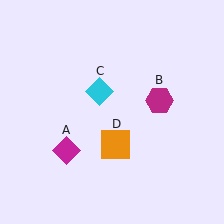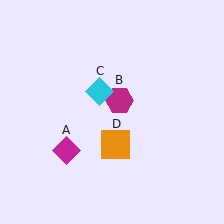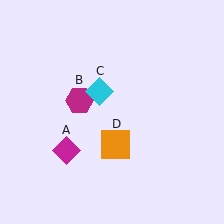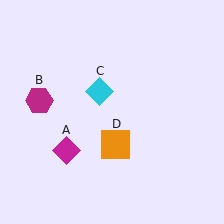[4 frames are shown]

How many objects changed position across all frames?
1 object changed position: magenta hexagon (object B).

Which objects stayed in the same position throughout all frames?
Magenta diamond (object A) and cyan diamond (object C) and orange square (object D) remained stationary.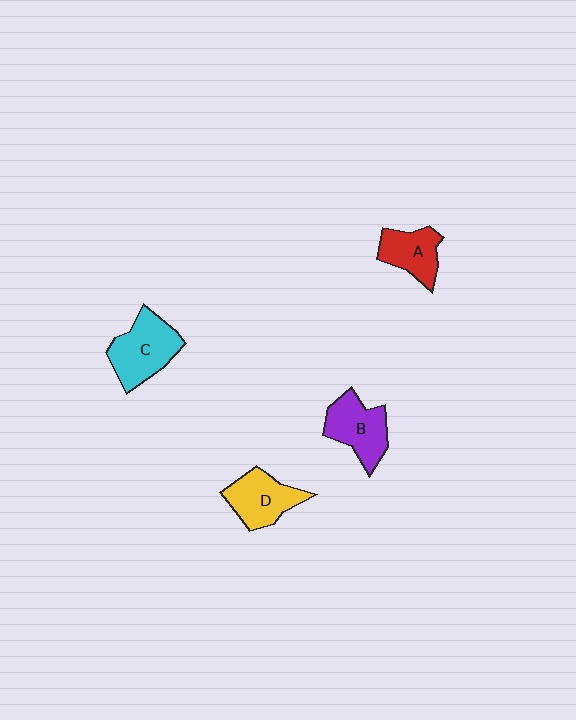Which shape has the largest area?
Shape C (cyan).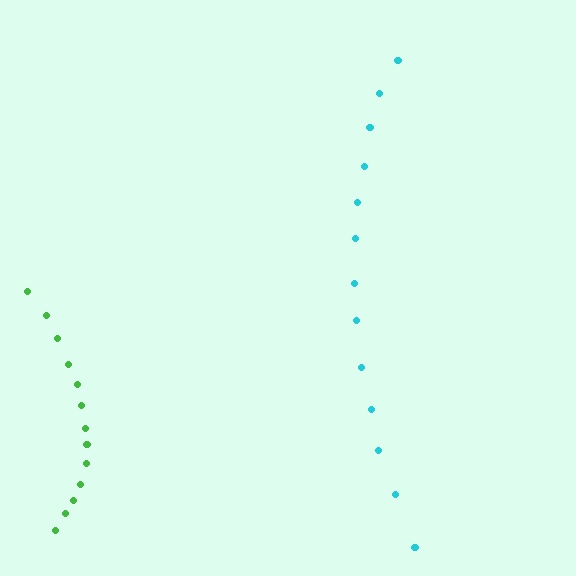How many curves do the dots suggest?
There are 2 distinct paths.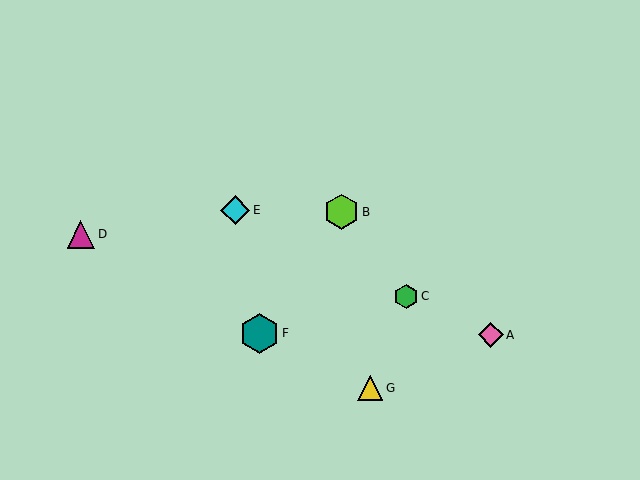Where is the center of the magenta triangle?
The center of the magenta triangle is at (81, 234).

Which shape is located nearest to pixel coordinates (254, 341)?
The teal hexagon (labeled F) at (259, 333) is nearest to that location.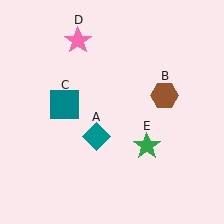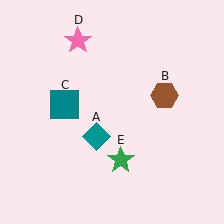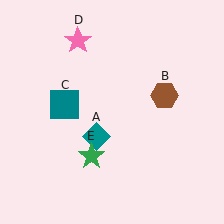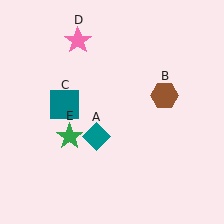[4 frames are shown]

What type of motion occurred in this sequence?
The green star (object E) rotated clockwise around the center of the scene.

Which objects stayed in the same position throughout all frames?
Teal diamond (object A) and brown hexagon (object B) and teal square (object C) and pink star (object D) remained stationary.